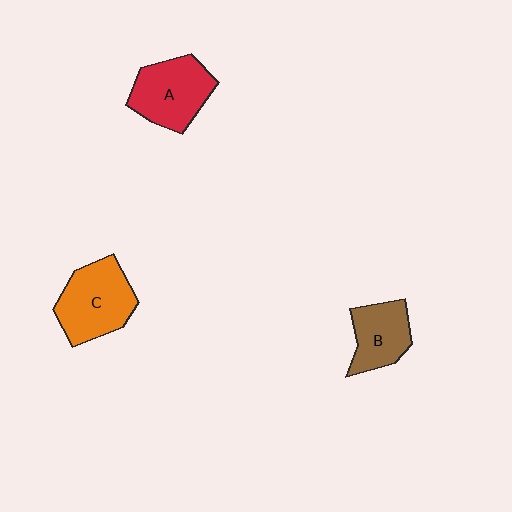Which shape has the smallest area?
Shape B (brown).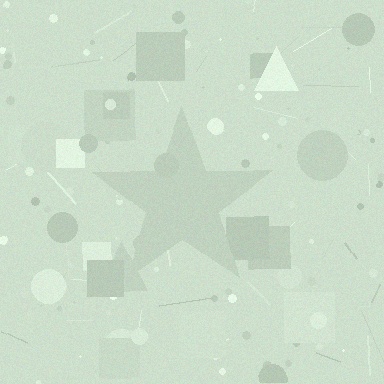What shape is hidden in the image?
A star is hidden in the image.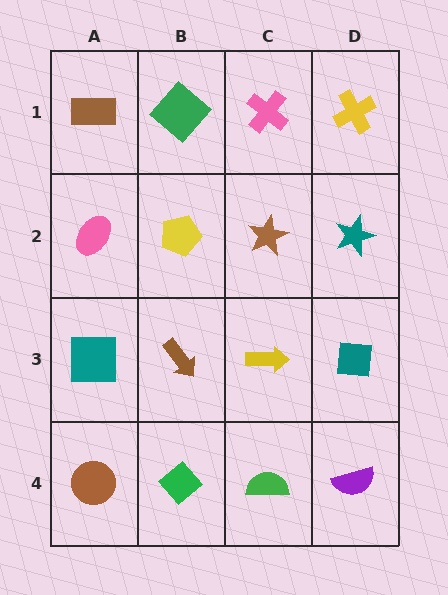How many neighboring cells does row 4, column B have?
3.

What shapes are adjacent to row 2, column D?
A yellow cross (row 1, column D), a teal square (row 3, column D), a brown star (row 2, column C).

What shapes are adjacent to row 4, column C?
A yellow arrow (row 3, column C), a green diamond (row 4, column B), a purple semicircle (row 4, column D).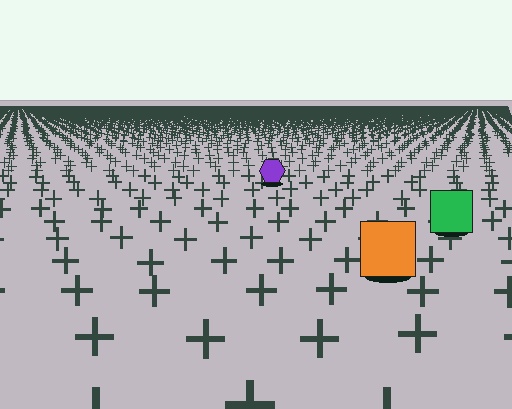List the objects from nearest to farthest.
From nearest to farthest: the orange square, the green square, the purple hexagon.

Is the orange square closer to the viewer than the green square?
Yes. The orange square is closer — you can tell from the texture gradient: the ground texture is coarser near it.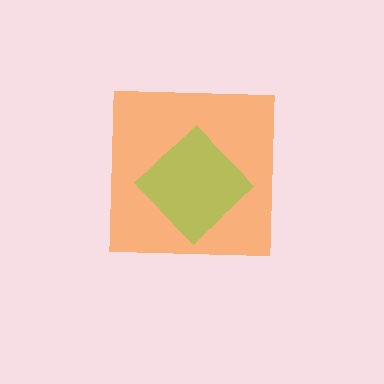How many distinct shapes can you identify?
There are 2 distinct shapes: an orange square, a lime diamond.